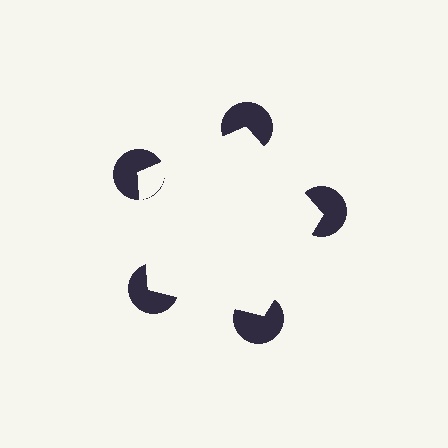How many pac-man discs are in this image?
There are 5 — one at each vertex of the illusory pentagon.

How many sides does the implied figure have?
5 sides.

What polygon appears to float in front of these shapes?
An illusory pentagon — its edges are inferred from the aligned wedge cuts in the pac-man discs, not physically drawn.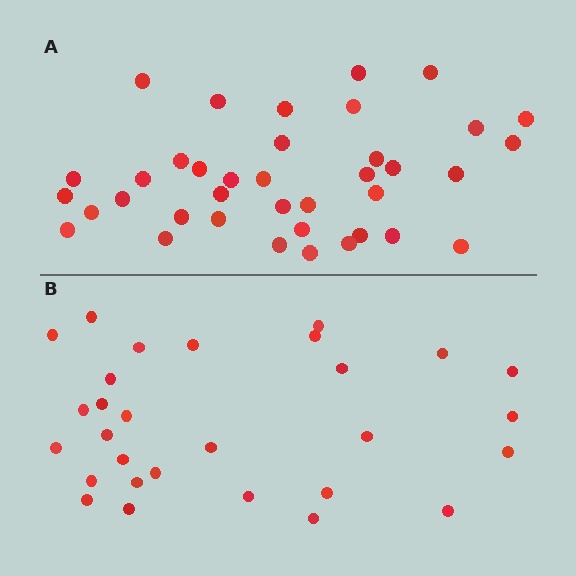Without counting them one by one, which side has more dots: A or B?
Region A (the top region) has more dots.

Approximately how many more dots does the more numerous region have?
Region A has roughly 8 or so more dots than region B.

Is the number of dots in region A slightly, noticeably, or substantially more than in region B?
Region A has noticeably more, but not dramatically so. The ratio is roughly 1.3 to 1.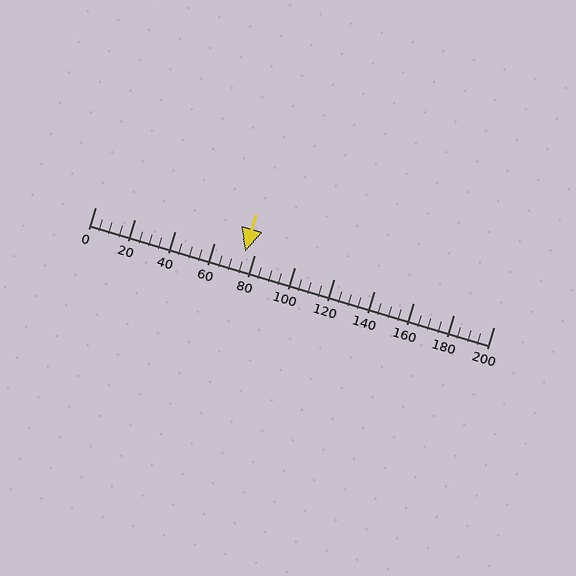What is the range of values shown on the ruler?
The ruler shows values from 0 to 200.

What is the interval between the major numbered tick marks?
The major tick marks are spaced 20 units apart.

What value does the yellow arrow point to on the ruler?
The yellow arrow points to approximately 75.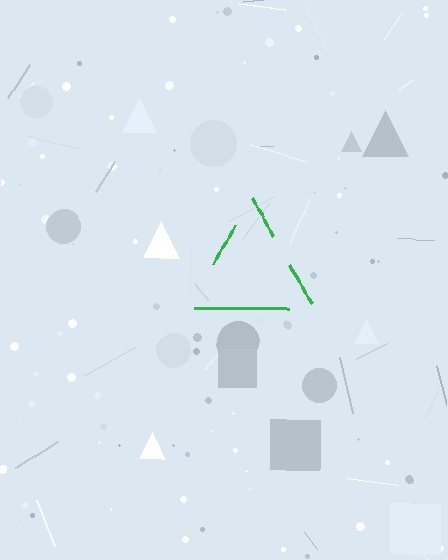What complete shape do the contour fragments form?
The contour fragments form a triangle.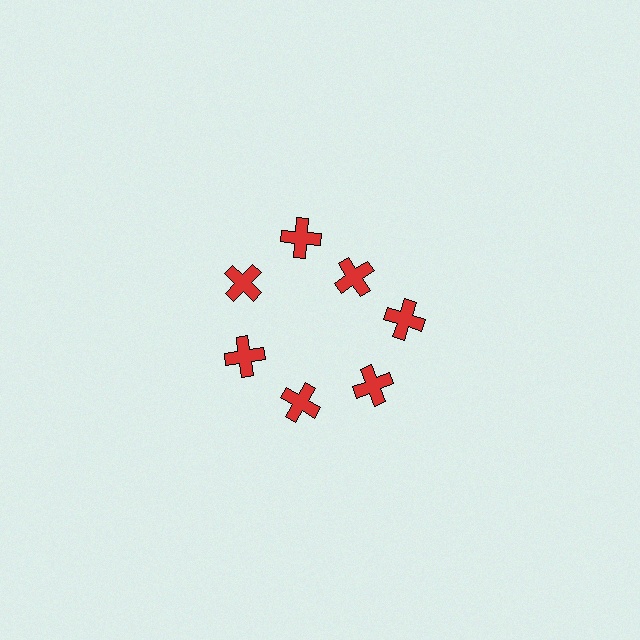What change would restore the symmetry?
The symmetry would be restored by moving it outward, back onto the ring so that all 7 crosses sit at equal angles and equal distance from the center.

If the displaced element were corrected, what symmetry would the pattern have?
It would have 7-fold rotational symmetry — the pattern would map onto itself every 51 degrees.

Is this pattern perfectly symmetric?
No. The 7 red crosses are arranged in a ring, but one element near the 1 o'clock position is pulled inward toward the center, breaking the 7-fold rotational symmetry.